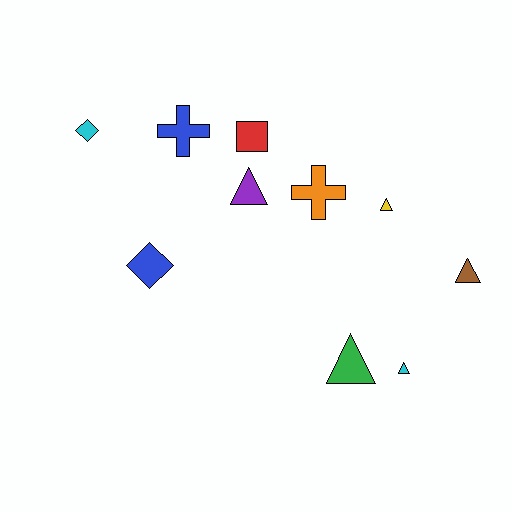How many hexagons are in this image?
There are no hexagons.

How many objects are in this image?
There are 10 objects.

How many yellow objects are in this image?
There is 1 yellow object.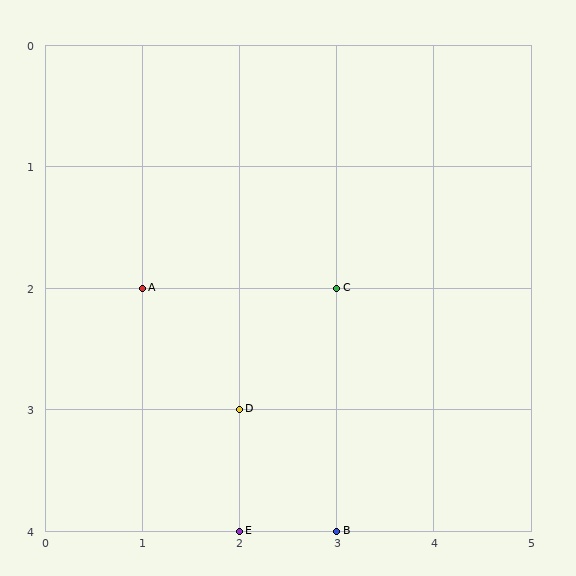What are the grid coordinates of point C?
Point C is at grid coordinates (3, 2).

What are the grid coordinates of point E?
Point E is at grid coordinates (2, 4).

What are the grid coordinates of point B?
Point B is at grid coordinates (3, 4).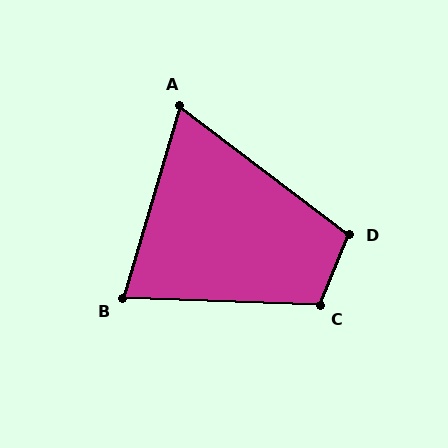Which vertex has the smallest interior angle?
A, at approximately 70 degrees.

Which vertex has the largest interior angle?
C, at approximately 110 degrees.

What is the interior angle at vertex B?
Approximately 75 degrees (acute).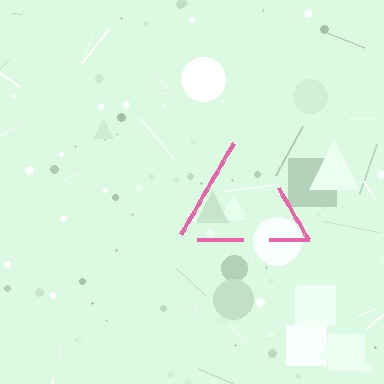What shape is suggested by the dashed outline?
The dashed outline suggests a triangle.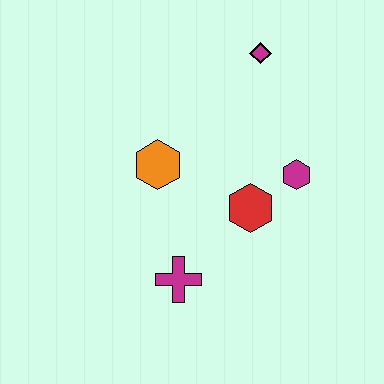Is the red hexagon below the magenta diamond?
Yes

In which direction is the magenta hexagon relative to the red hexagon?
The magenta hexagon is to the right of the red hexagon.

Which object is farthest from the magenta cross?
The magenta diamond is farthest from the magenta cross.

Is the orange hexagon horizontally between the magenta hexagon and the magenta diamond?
No